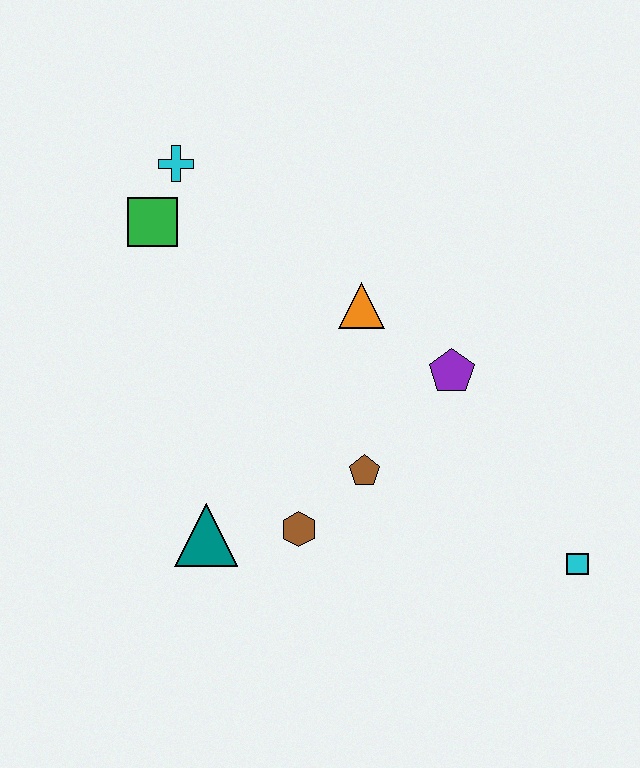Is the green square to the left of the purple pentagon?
Yes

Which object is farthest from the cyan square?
The cyan cross is farthest from the cyan square.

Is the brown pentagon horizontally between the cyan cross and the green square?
No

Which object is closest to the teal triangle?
The brown hexagon is closest to the teal triangle.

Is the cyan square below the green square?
Yes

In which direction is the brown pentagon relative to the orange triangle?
The brown pentagon is below the orange triangle.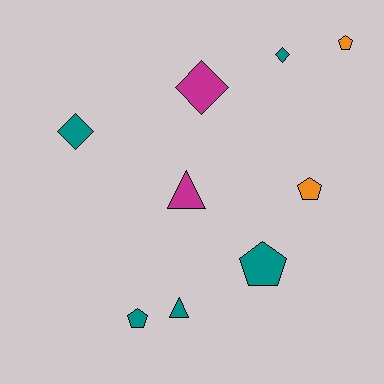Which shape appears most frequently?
Pentagon, with 4 objects.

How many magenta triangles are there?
There is 1 magenta triangle.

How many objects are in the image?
There are 9 objects.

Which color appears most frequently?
Teal, with 5 objects.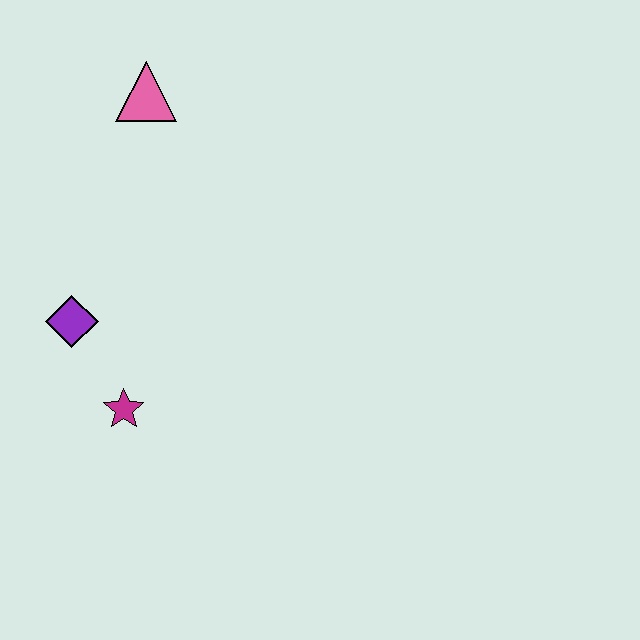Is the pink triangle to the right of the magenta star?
Yes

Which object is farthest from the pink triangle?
The magenta star is farthest from the pink triangle.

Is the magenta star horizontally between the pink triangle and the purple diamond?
Yes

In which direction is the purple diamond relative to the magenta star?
The purple diamond is above the magenta star.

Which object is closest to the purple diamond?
The magenta star is closest to the purple diamond.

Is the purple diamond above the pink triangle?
No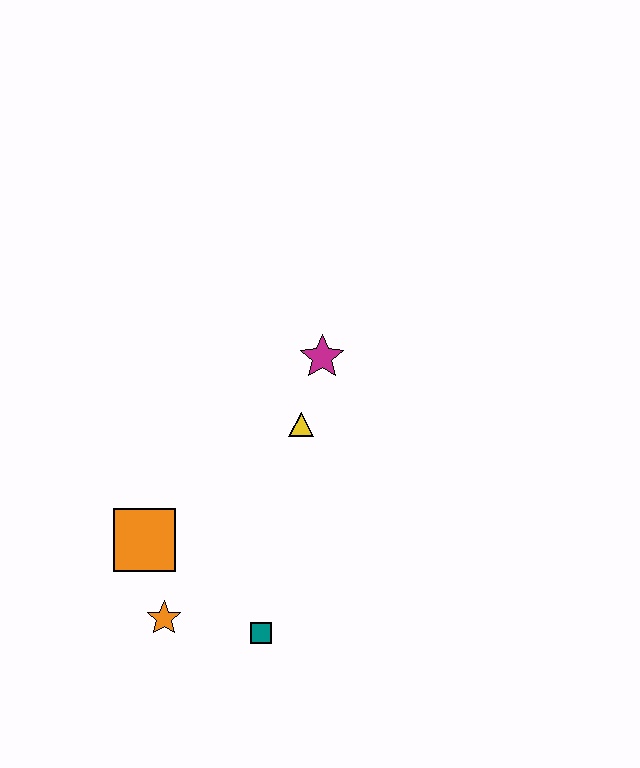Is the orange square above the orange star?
Yes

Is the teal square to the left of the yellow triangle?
Yes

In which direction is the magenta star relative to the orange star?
The magenta star is above the orange star.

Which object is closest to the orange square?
The orange star is closest to the orange square.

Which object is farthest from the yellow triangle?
The orange star is farthest from the yellow triangle.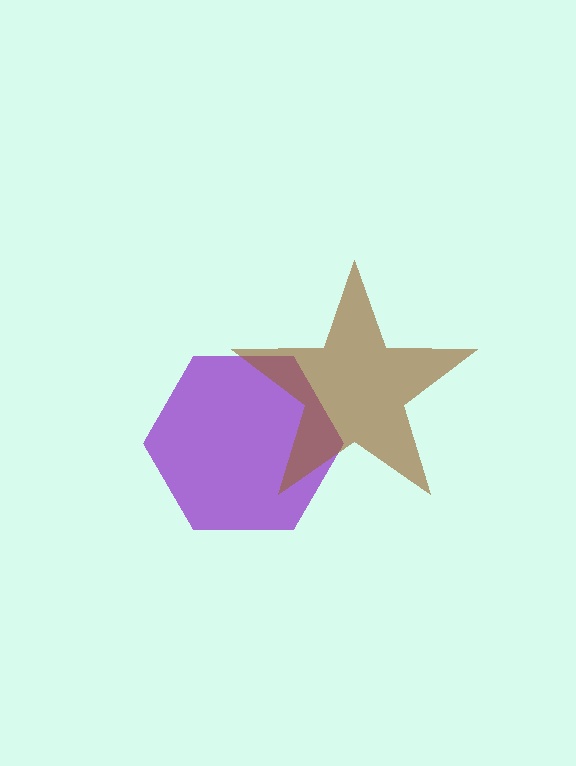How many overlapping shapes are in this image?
There are 2 overlapping shapes in the image.